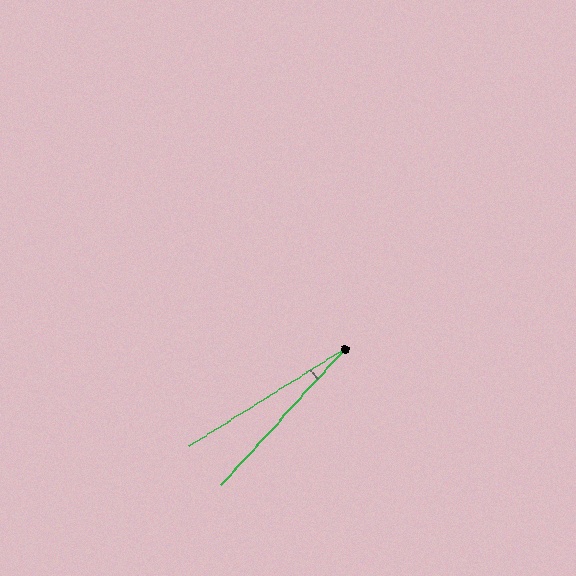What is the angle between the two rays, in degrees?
Approximately 16 degrees.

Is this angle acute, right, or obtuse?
It is acute.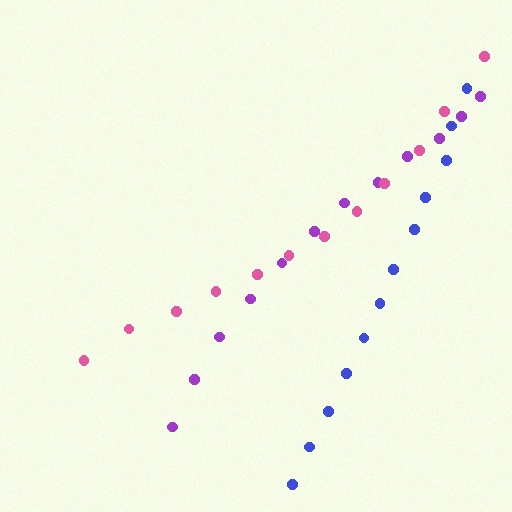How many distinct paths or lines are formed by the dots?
There are 3 distinct paths.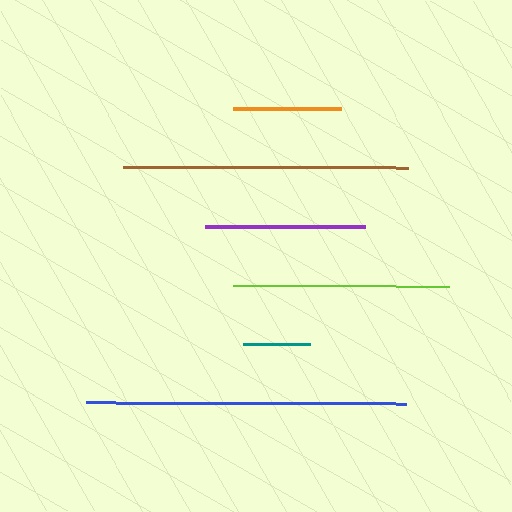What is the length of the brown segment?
The brown segment is approximately 285 pixels long.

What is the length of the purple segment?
The purple segment is approximately 160 pixels long.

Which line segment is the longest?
The blue line is the longest at approximately 320 pixels.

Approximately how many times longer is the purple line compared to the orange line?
The purple line is approximately 1.5 times the length of the orange line.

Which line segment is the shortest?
The teal line is the shortest at approximately 67 pixels.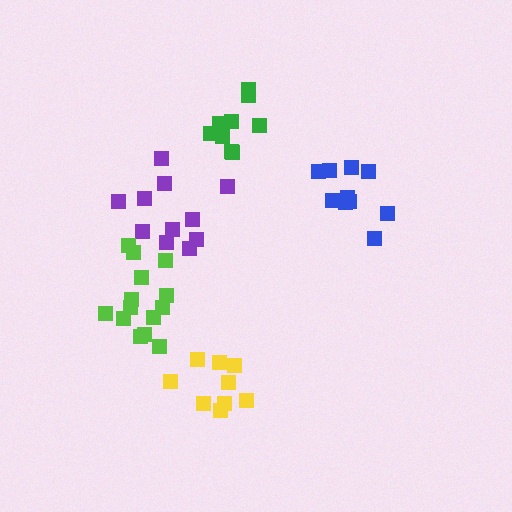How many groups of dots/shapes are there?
There are 5 groups.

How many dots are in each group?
Group 1: 11 dots, Group 2: 10 dots, Group 3: 14 dots, Group 4: 9 dots, Group 5: 9 dots (53 total).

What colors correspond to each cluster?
The clusters are colored: purple, blue, lime, green, yellow.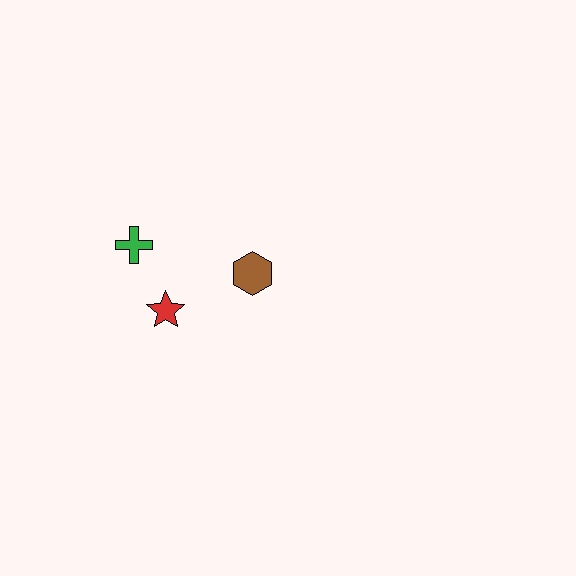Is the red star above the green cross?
No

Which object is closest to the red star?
The green cross is closest to the red star.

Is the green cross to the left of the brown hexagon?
Yes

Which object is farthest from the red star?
The brown hexagon is farthest from the red star.